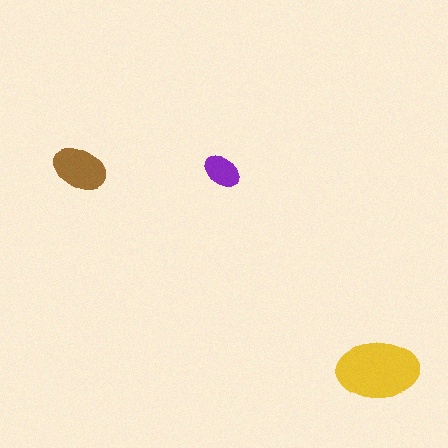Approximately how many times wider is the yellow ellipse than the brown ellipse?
About 1.5 times wider.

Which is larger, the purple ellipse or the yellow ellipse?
The yellow one.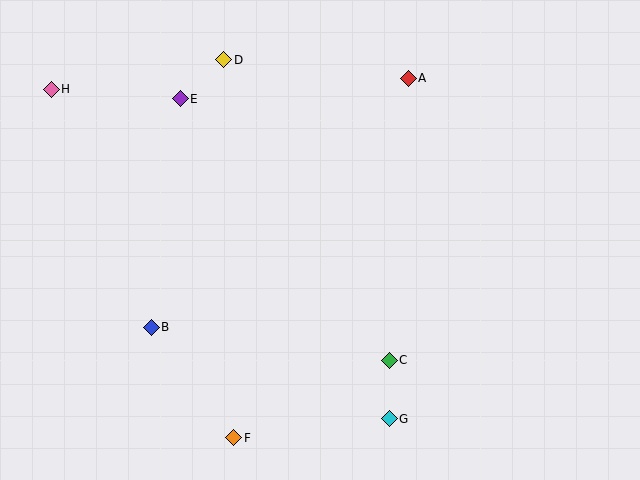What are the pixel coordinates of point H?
Point H is at (51, 89).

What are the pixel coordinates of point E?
Point E is at (180, 99).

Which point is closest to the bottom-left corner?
Point B is closest to the bottom-left corner.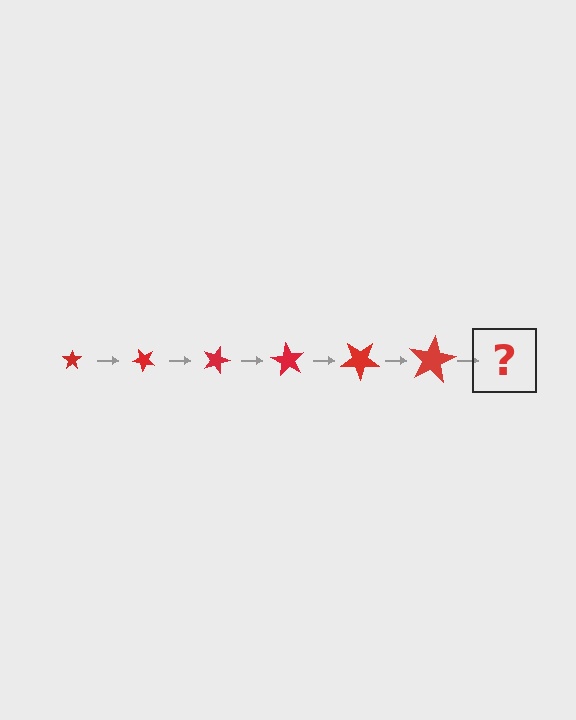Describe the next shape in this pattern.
It should be a star, larger than the previous one and rotated 270 degrees from the start.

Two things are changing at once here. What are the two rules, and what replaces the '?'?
The two rules are that the star grows larger each step and it rotates 45 degrees each step. The '?' should be a star, larger than the previous one and rotated 270 degrees from the start.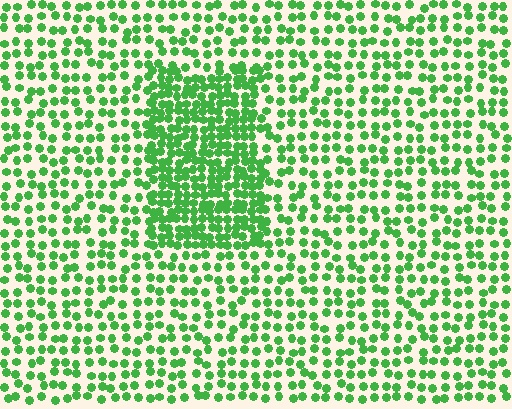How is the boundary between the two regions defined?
The boundary is defined by a change in element density (approximately 2.1x ratio). All elements are the same color, size, and shape.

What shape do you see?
I see a rectangle.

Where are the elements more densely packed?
The elements are more densely packed inside the rectangle boundary.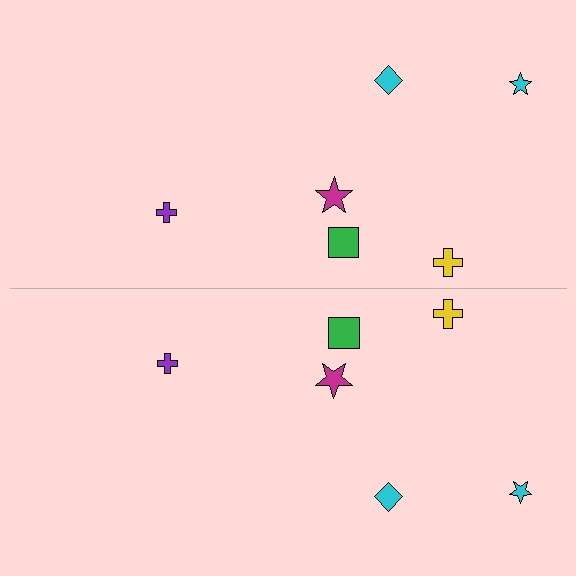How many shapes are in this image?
There are 12 shapes in this image.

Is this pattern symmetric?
Yes, this pattern has bilateral (reflection) symmetry.